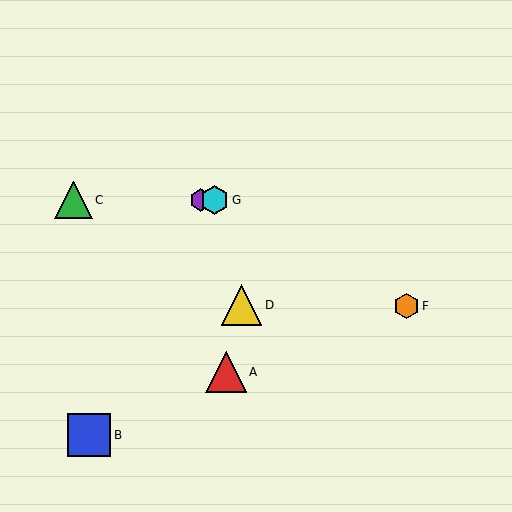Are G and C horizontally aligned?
Yes, both are at y≈200.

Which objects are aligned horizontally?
Objects C, E, G are aligned horizontally.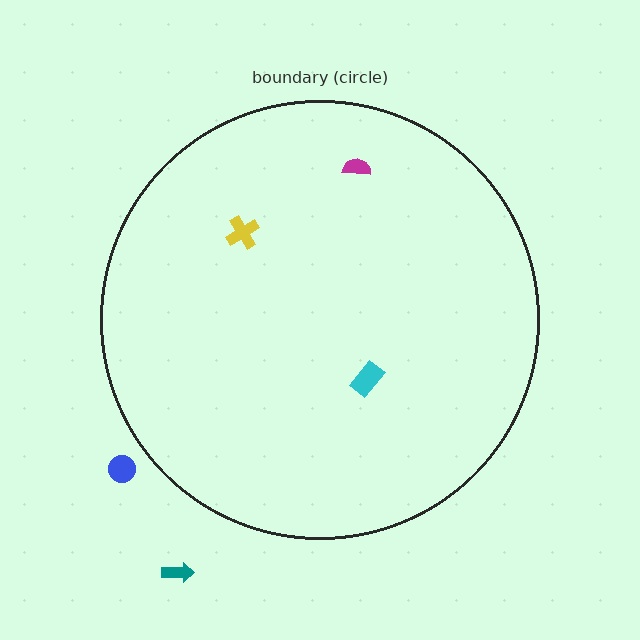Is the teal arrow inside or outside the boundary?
Outside.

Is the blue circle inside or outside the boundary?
Outside.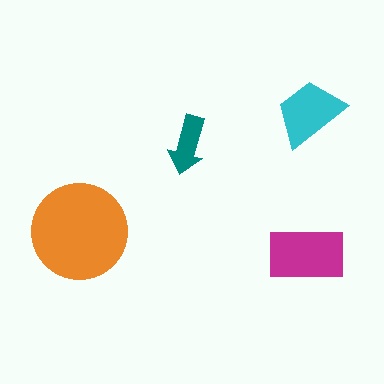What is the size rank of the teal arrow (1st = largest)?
4th.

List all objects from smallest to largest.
The teal arrow, the cyan trapezoid, the magenta rectangle, the orange circle.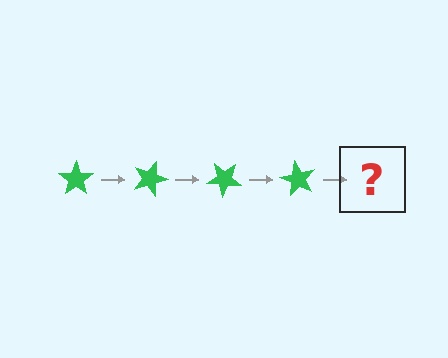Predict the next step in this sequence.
The next step is a green star rotated 80 degrees.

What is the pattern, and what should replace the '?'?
The pattern is that the star rotates 20 degrees each step. The '?' should be a green star rotated 80 degrees.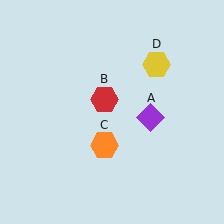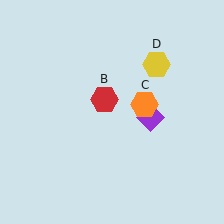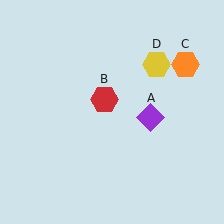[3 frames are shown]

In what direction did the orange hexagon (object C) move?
The orange hexagon (object C) moved up and to the right.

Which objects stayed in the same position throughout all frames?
Purple diamond (object A) and red hexagon (object B) and yellow hexagon (object D) remained stationary.